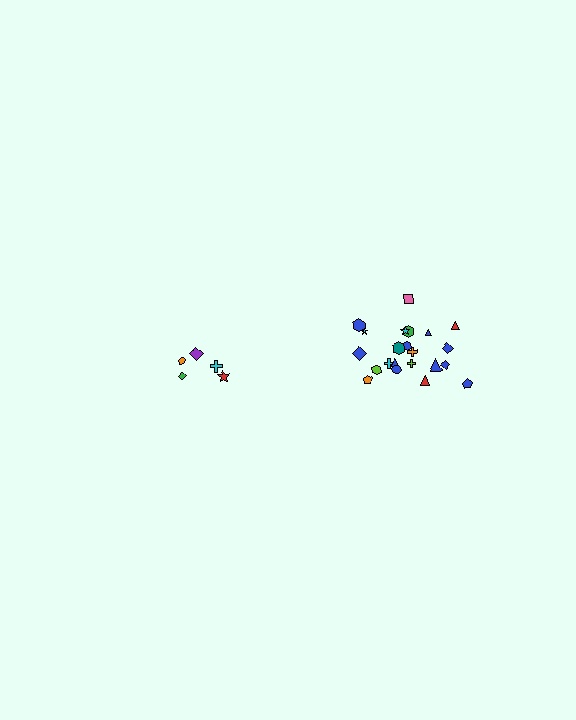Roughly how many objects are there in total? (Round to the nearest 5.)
Roughly 25 objects in total.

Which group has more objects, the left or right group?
The right group.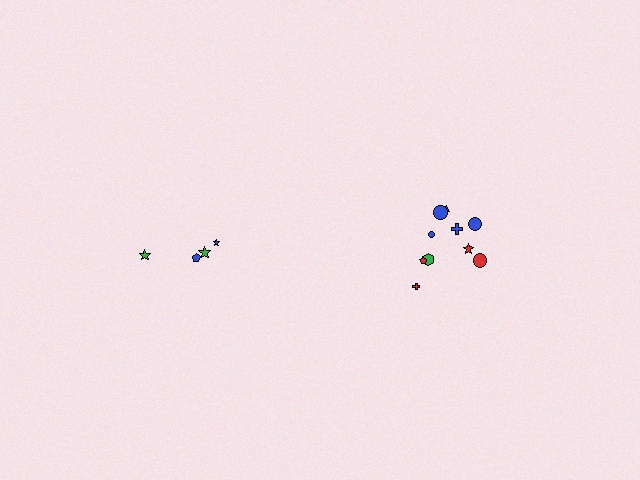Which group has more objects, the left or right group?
The right group.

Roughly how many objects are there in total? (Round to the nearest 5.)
Roughly 15 objects in total.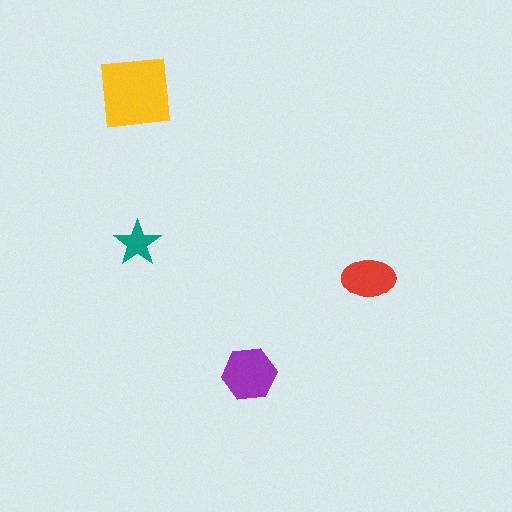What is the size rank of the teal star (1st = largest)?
4th.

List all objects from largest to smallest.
The yellow square, the purple hexagon, the red ellipse, the teal star.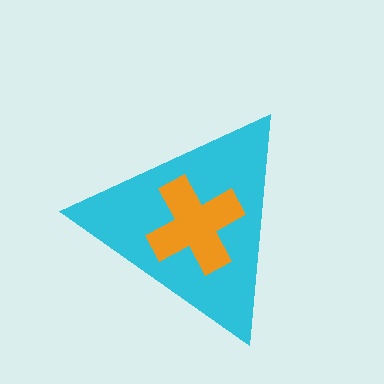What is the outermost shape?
The cyan triangle.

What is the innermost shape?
The orange cross.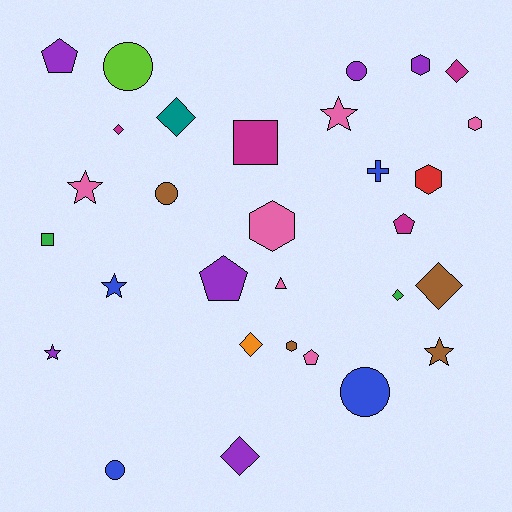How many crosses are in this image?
There is 1 cross.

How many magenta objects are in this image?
There are 4 magenta objects.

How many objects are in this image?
There are 30 objects.